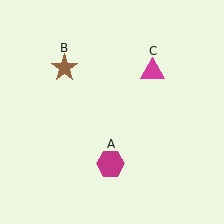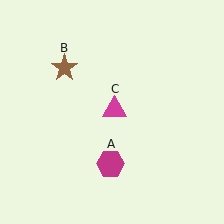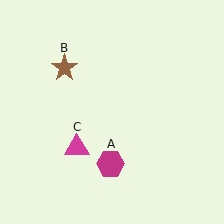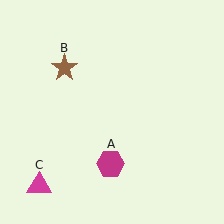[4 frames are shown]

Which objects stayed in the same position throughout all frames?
Magenta hexagon (object A) and brown star (object B) remained stationary.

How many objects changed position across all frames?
1 object changed position: magenta triangle (object C).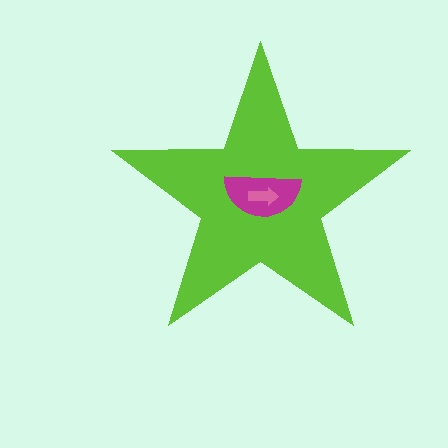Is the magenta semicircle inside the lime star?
Yes.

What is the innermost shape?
The pink arrow.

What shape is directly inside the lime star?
The magenta semicircle.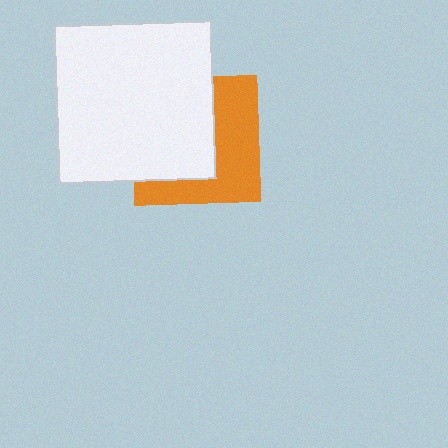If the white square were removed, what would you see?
You would see the complete orange square.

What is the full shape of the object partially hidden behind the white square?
The partially hidden object is an orange square.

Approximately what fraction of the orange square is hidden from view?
Roughly 53% of the orange square is hidden behind the white square.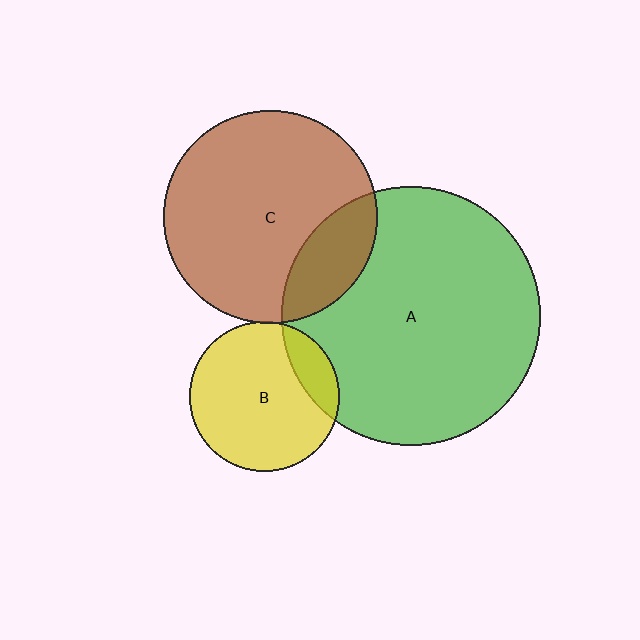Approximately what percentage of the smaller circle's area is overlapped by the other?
Approximately 15%.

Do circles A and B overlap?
Yes.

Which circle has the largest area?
Circle A (green).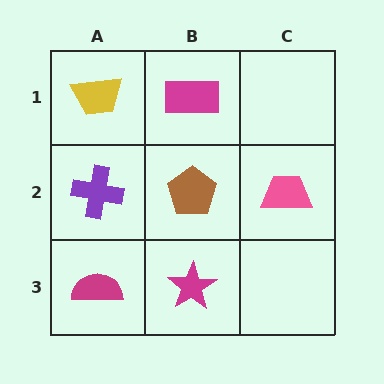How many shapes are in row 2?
3 shapes.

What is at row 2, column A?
A purple cross.